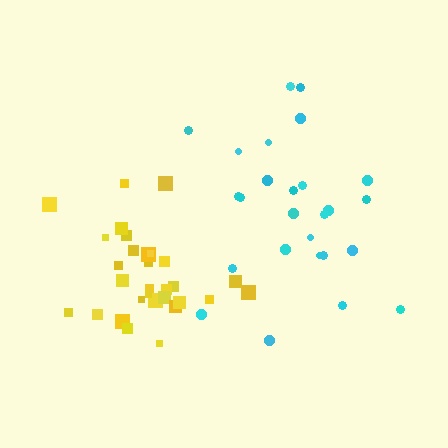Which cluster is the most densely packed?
Yellow.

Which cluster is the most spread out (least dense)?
Cyan.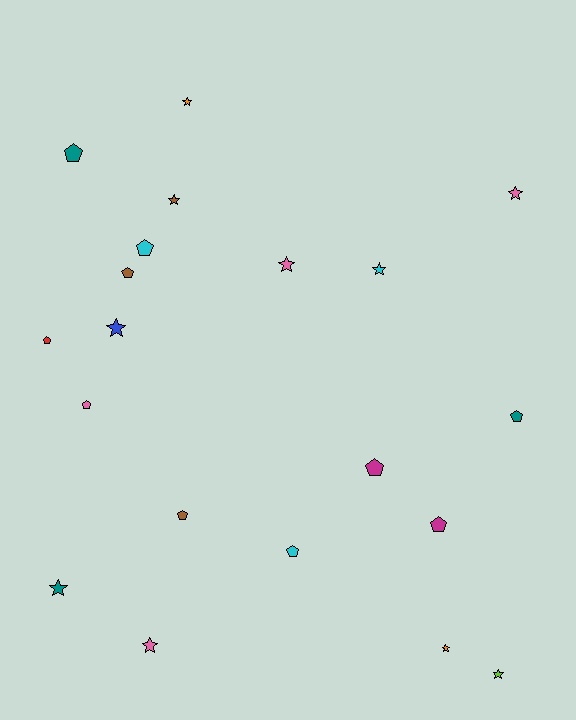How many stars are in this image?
There are 10 stars.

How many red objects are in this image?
There is 1 red object.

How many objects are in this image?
There are 20 objects.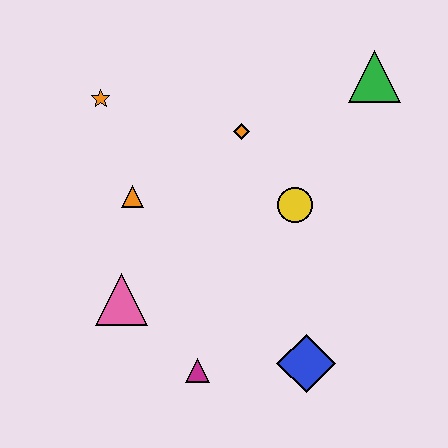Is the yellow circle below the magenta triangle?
No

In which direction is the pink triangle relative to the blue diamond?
The pink triangle is to the left of the blue diamond.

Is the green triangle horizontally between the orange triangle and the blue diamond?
No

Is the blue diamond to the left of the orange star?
No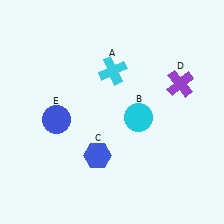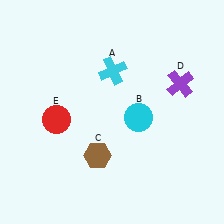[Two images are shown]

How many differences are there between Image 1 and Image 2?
There are 2 differences between the two images.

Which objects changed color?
C changed from blue to brown. E changed from blue to red.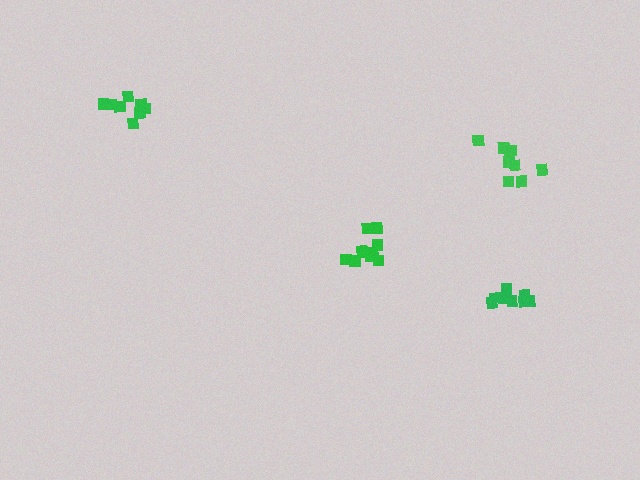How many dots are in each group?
Group 1: 13 dots, Group 2: 9 dots, Group 3: 8 dots, Group 4: 8 dots (38 total).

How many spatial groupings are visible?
There are 4 spatial groupings.